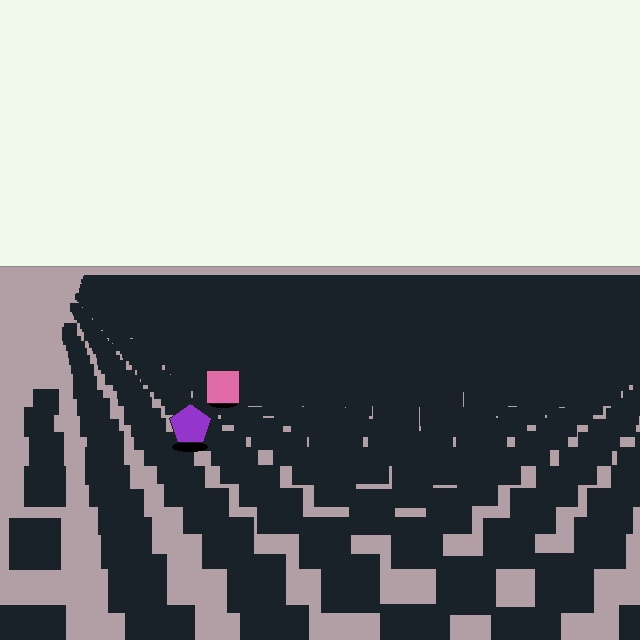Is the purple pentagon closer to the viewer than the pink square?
Yes. The purple pentagon is closer — you can tell from the texture gradient: the ground texture is coarser near it.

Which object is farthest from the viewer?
The pink square is farthest from the viewer. It appears smaller and the ground texture around it is denser.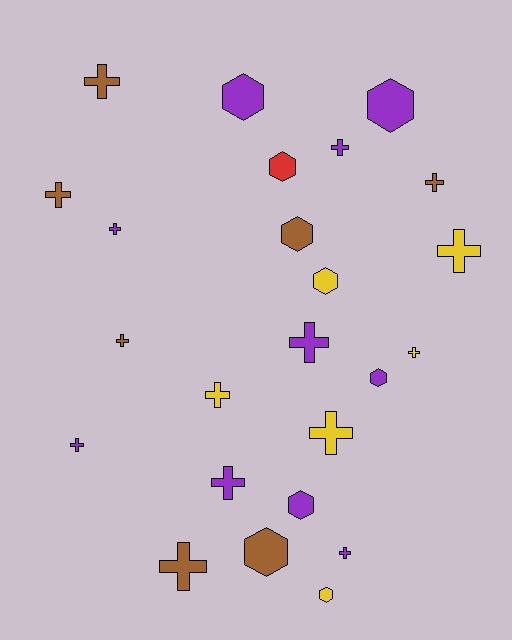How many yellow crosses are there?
There are 4 yellow crosses.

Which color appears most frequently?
Purple, with 10 objects.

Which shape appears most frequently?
Cross, with 15 objects.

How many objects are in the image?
There are 24 objects.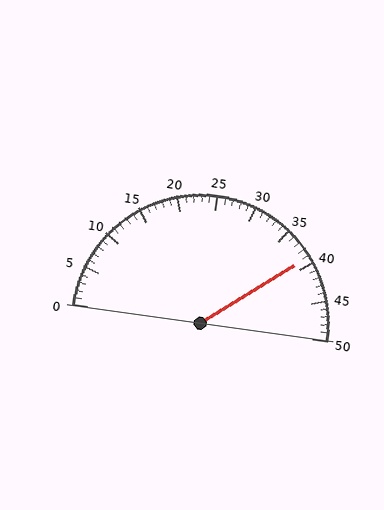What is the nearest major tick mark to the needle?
The nearest major tick mark is 40.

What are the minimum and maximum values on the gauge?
The gauge ranges from 0 to 50.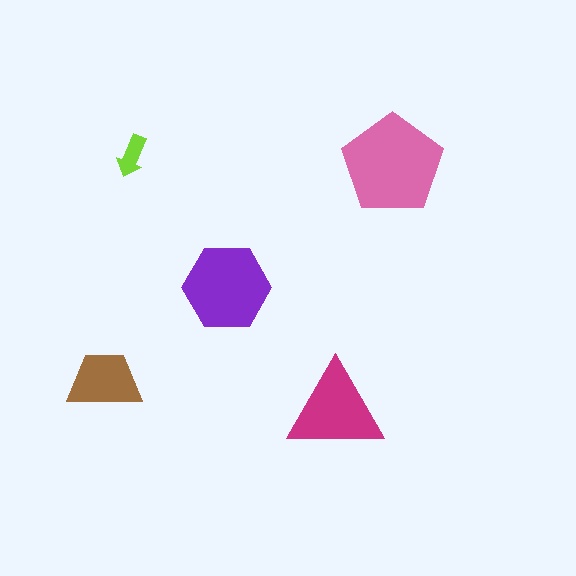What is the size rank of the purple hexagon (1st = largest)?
2nd.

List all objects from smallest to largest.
The lime arrow, the brown trapezoid, the magenta triangle, the purple hexagon, the pink pentagon.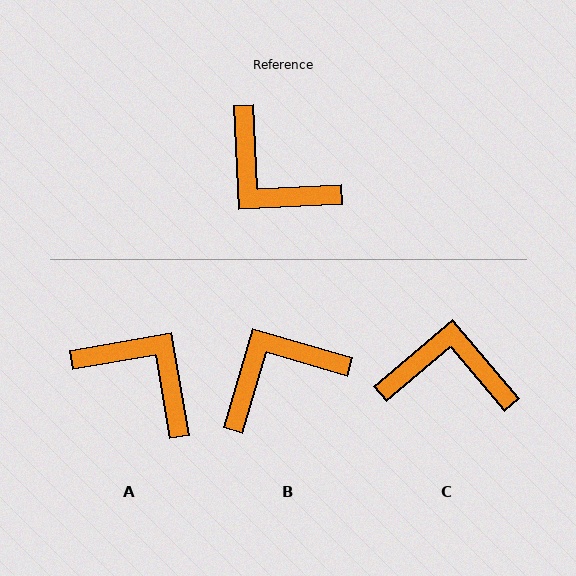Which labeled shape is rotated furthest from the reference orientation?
A, about 173 degrees away.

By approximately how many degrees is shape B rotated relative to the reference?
Approximately 109 degrees clockwise.